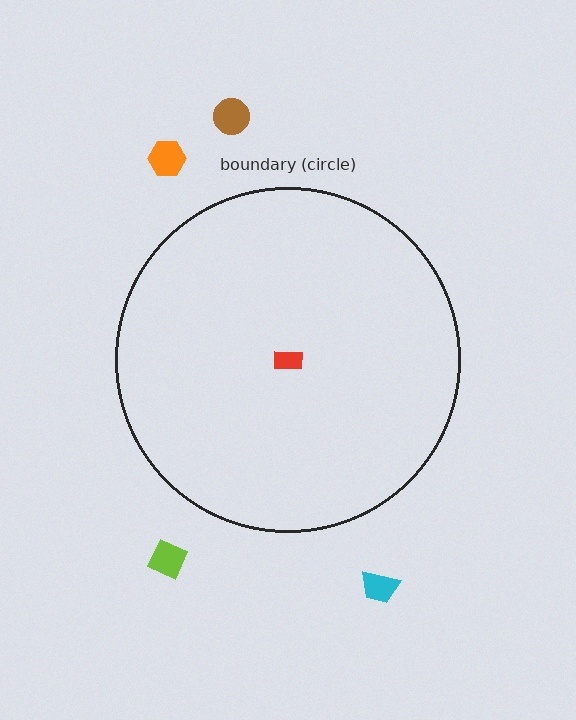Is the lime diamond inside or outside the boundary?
Outside.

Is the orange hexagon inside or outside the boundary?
Outside.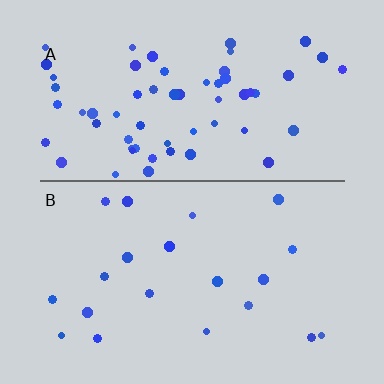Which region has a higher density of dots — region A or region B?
A (the top).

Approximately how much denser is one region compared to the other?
Approximately 3.0× — region A over region B.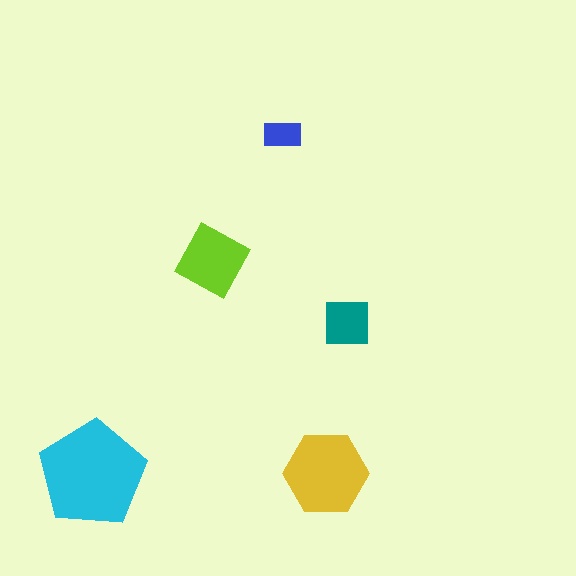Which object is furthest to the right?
The teal square is rightmost.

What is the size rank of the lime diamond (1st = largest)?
3rd.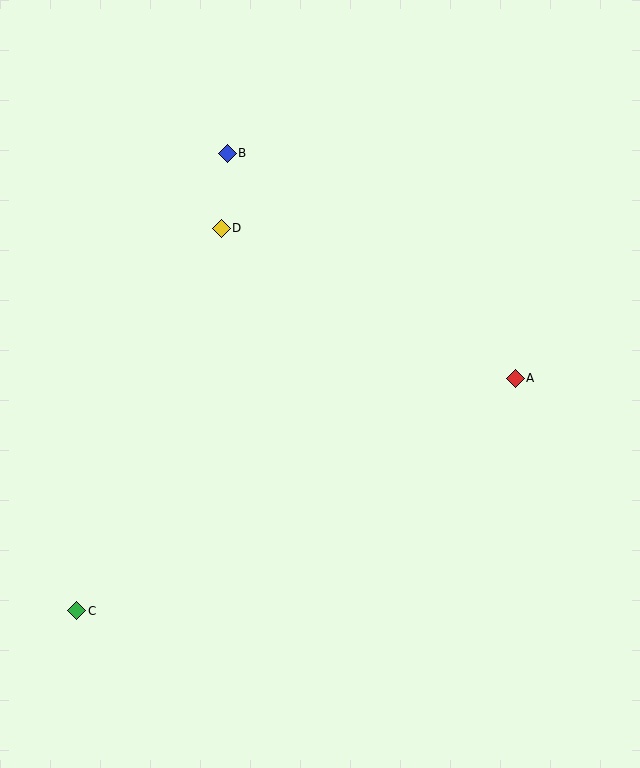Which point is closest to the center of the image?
Point D at (221, 228) is closest to the center.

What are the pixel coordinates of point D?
Point D is at (221, 228).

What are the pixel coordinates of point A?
Point A is at (515, 378).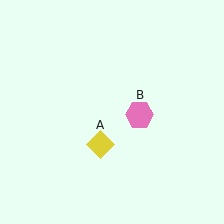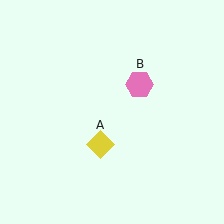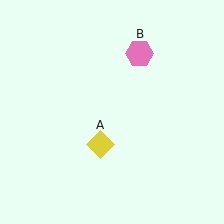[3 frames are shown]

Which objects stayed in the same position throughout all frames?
Yellow diamond (object A) remained stationary.